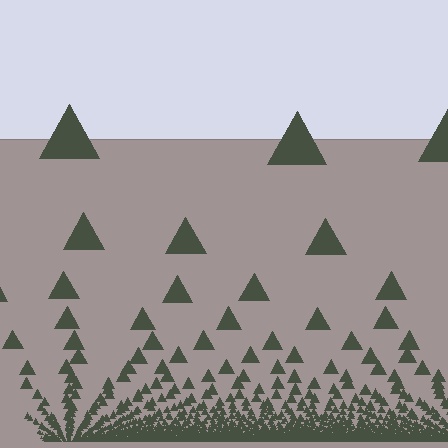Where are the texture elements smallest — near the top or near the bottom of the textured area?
Near the bottom.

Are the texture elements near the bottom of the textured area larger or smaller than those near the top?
Smaller. The gradient is inverted — elements near the bottom are smaller and denser.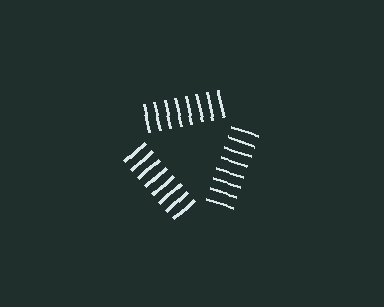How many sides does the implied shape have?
3 sides — the line-ends trace a triangle.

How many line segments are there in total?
24 — 8 along each of the 3 edges.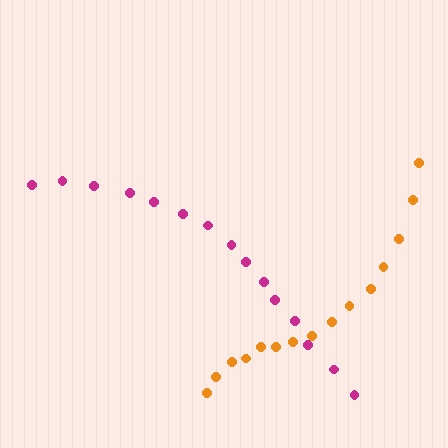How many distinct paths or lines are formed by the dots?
There are 2 distinct paths.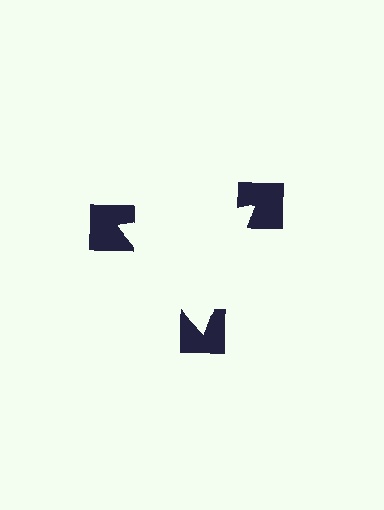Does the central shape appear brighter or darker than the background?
It typically appears slightly brighter than the background, even though no actual brightness change is drawn.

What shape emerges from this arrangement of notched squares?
An illusory triangle — its edges are inferred from the aligned wedge cuts in the notched squares, not physically drawn.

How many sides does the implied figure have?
3 sides.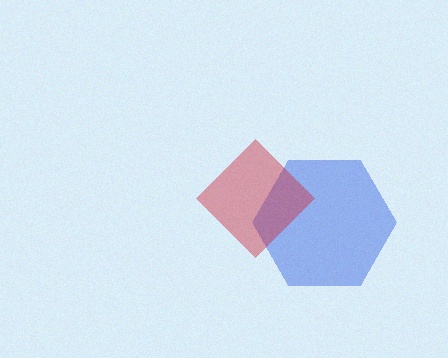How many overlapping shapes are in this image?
There are 2 overlapping shapes in the image.